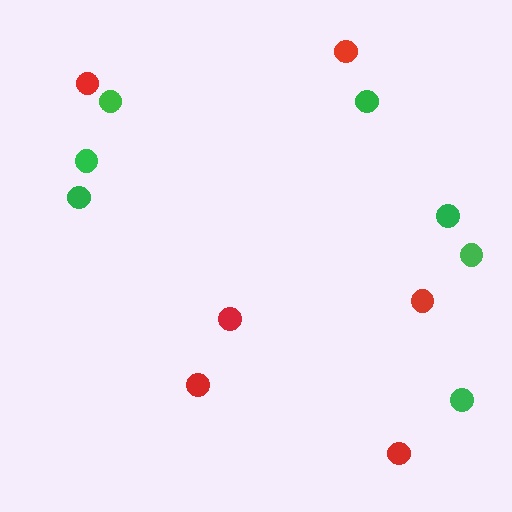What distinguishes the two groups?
There are 2 groups: one group of red circles (6) and one group of green circles (7).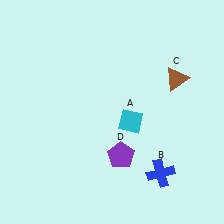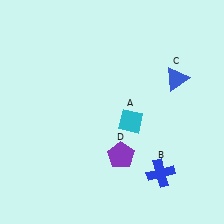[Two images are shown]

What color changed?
The triangle (C) changed from brown in Image 1 to blue in Image 2.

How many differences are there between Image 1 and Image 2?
There is 1 difference between the two images.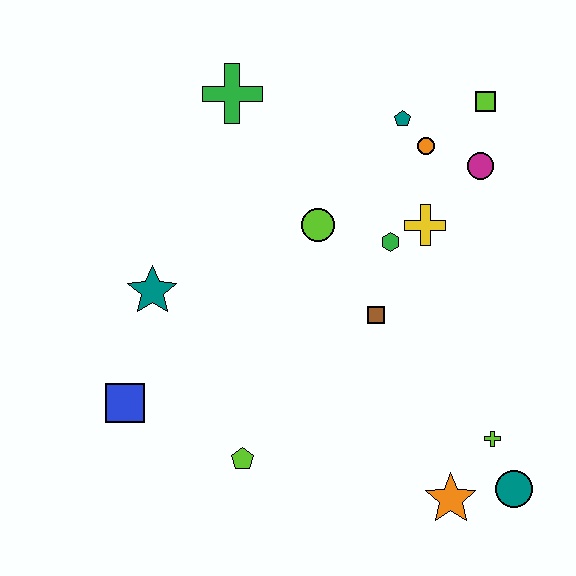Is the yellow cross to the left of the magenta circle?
Yes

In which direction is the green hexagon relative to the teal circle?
The green hexagon is above the teal circle.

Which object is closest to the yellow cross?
The green hexagon is closest to the yellow cross.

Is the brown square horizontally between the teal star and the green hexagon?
Yes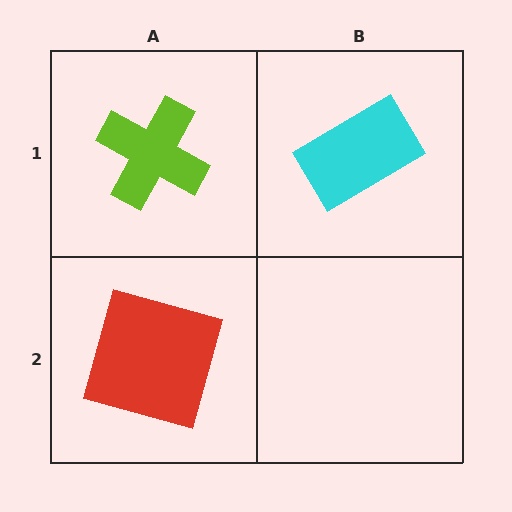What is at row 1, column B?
A cyan rectangle.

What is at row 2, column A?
A red square.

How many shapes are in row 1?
2 shapes.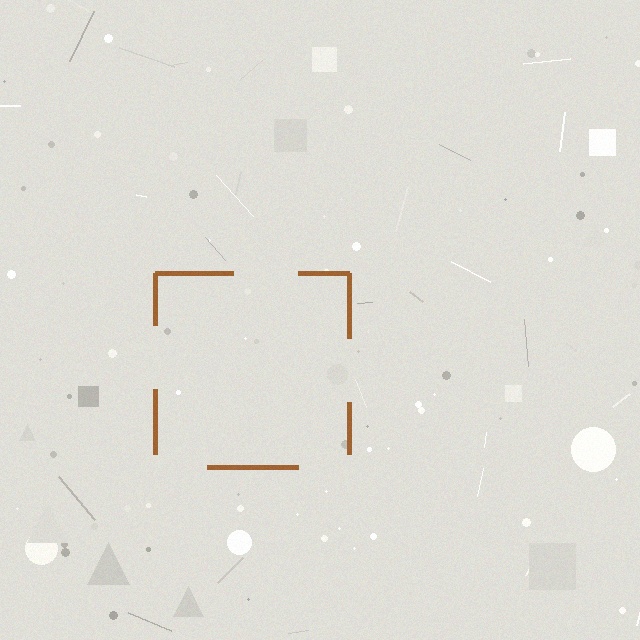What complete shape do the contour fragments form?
The contour fragments form a square.